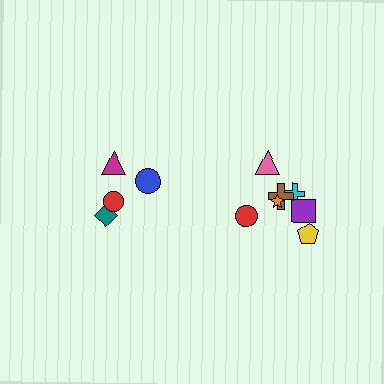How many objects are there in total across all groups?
There are 11 objects.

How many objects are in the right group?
There are 7 objects.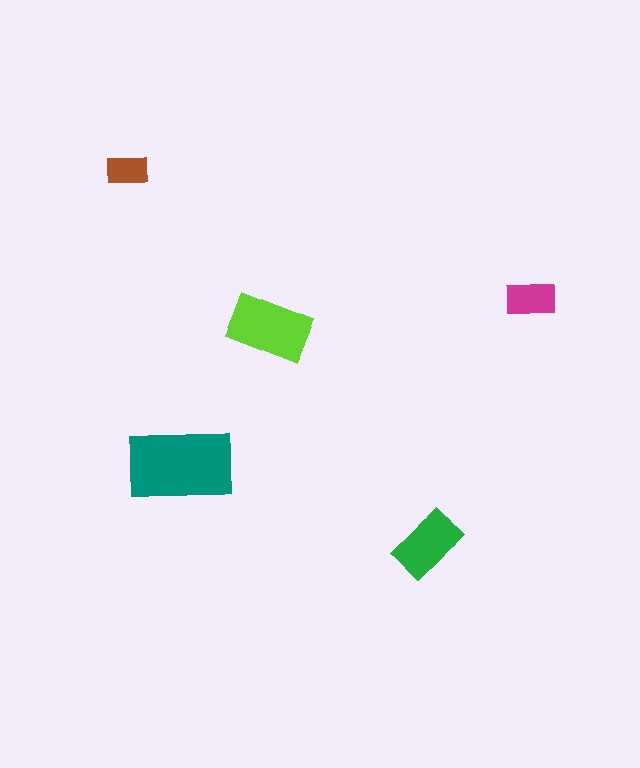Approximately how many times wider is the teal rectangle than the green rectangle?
About 1.5 times wider.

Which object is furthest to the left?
The brown rectangle is leftmost.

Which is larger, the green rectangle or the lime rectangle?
The lime one.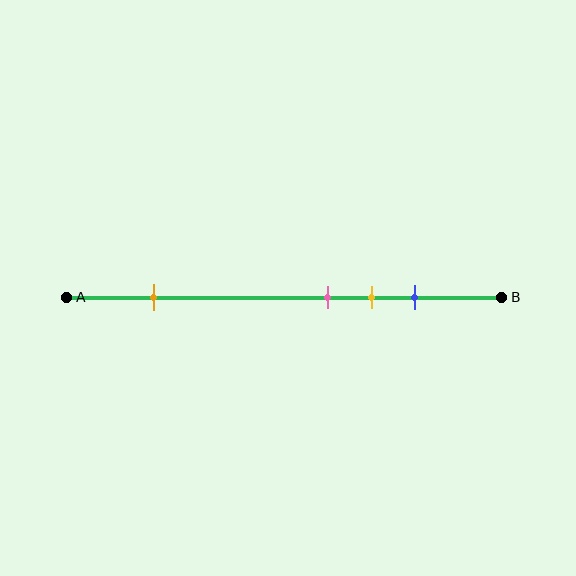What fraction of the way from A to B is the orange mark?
The orange mark is approximately 20% (0.2) of the way from A to B.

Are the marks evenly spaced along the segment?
No, the marks are not evenly spaced.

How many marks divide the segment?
There are 4 marks dividing the segment.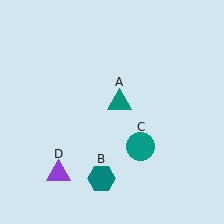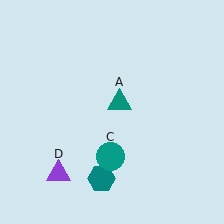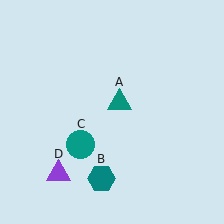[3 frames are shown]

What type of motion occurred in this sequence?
The teal circle (object C) rotated clockwise around the center of the scene.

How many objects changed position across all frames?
1 object changed position: teal circle (object C).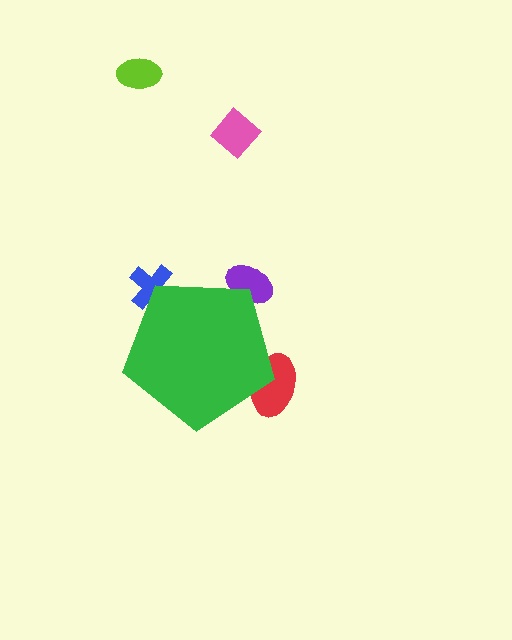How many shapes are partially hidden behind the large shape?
3 shapes are partially hidden.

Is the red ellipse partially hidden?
Yes, the red ellipse is partially hidden behind the green pentagon.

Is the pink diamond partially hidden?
No, the pink diamond is fully visible.